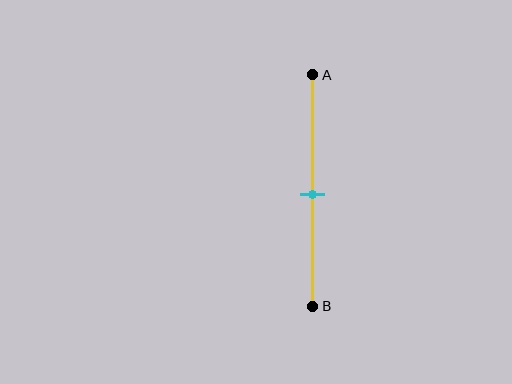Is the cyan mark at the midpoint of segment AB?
Yes, the mark is approximately at the midpoint.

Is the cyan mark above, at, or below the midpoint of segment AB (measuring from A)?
The cyan mark is approximately at the midpoint of segment AB.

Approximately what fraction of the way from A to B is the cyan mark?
The cyan mark is approximately 50% of the way from A to B.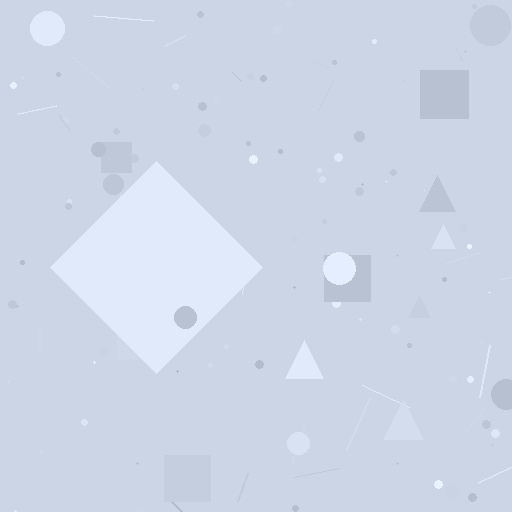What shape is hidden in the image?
A diamond is hidden in the image.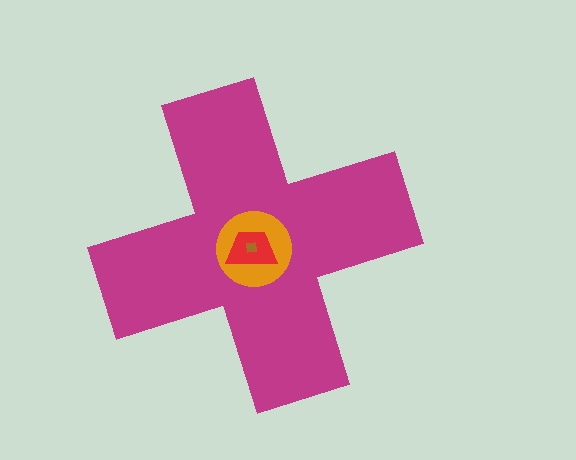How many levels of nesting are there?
4.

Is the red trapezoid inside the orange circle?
Yes.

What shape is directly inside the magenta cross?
The orange circle.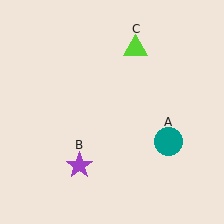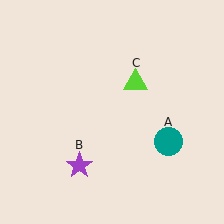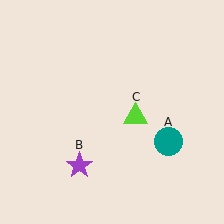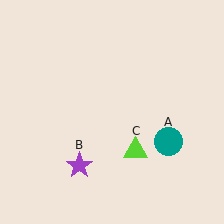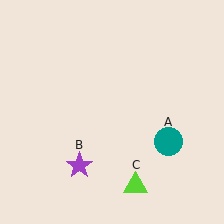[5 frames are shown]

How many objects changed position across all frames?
1 object changed position: lime triangle (object C).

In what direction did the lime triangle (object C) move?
The lime triangle (object C) moved down.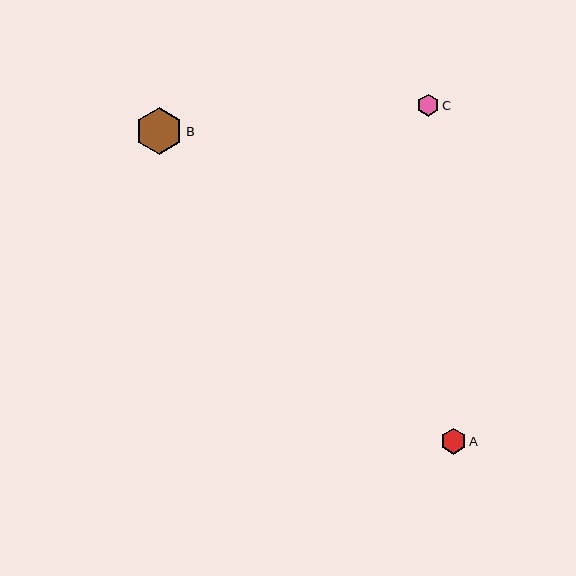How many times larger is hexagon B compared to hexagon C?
Hexagon B is approximately 2.1 times the size of hexagon C.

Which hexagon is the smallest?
Hexagon C is the smallest with a size of approximately 22 pixels.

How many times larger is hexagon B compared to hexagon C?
Hexagon B is approximately 2.1 times the size of hexagon C.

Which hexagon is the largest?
Hexagon B is the largest with a size of approximately 47 pixels.